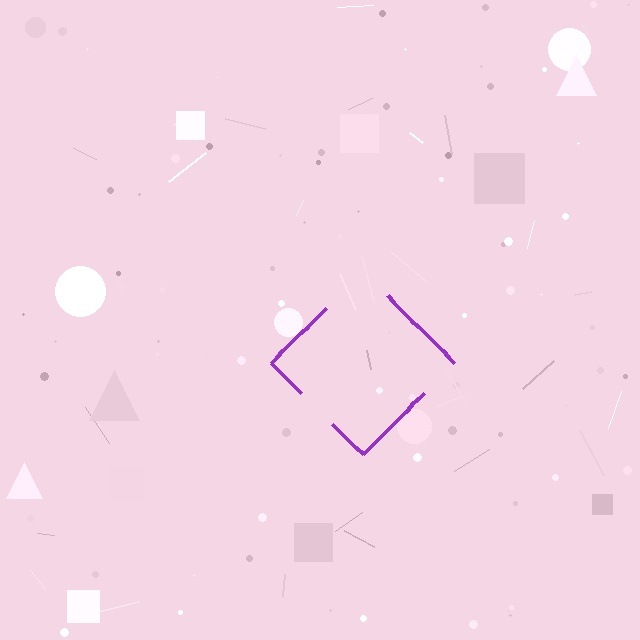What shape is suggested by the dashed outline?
The dashed outline suggests a diamond.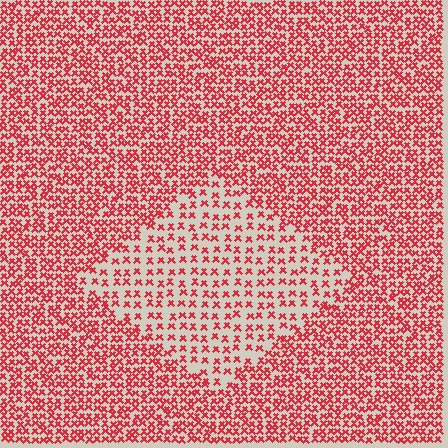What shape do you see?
I see a diamond.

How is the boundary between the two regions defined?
The boundary is defined by a change in element density (approximately 2.0x ratio). All elements are the same color, size, and shape.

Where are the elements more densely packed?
The elements are more densely packed outside the diamond boundary.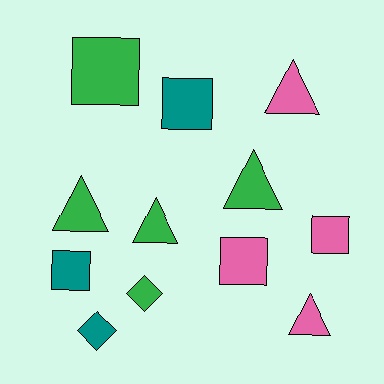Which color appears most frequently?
Green, with 5 objects.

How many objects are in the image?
There are 12 objects.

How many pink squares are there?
There are 2 pink squares.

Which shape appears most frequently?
Square, with 5 objects.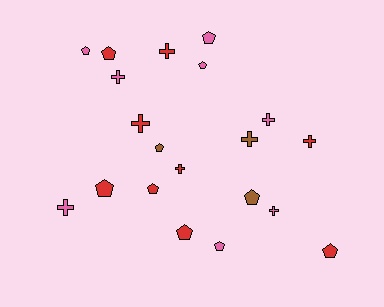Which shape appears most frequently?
Pentagon, with 11 objects.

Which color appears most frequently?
Red, with 9 objects.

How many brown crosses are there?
There is 1 brown cross.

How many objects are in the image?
There are 20 objects.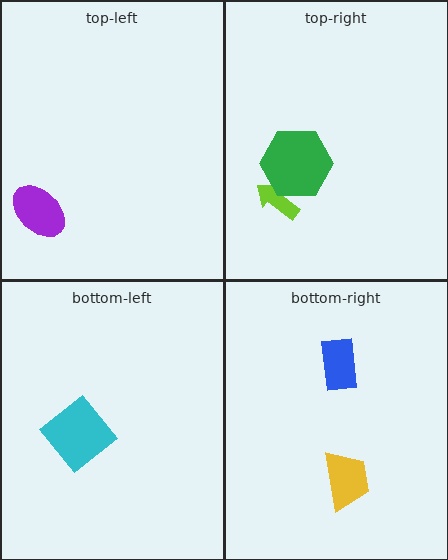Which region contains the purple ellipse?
The top-left region.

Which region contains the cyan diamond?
The bottom-left region.